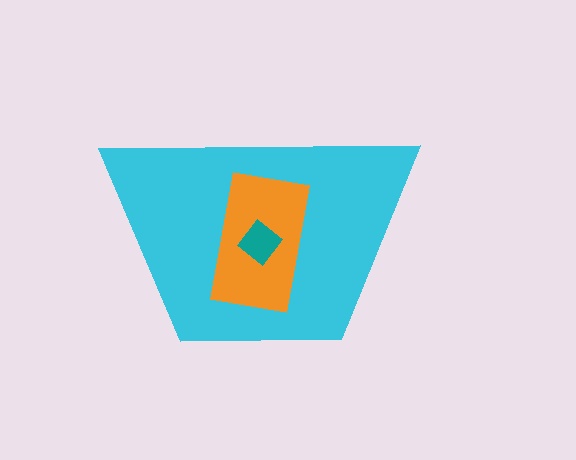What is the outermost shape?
The cyan trapezoid.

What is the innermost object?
The teal diamond.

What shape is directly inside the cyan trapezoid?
The orange rectangle.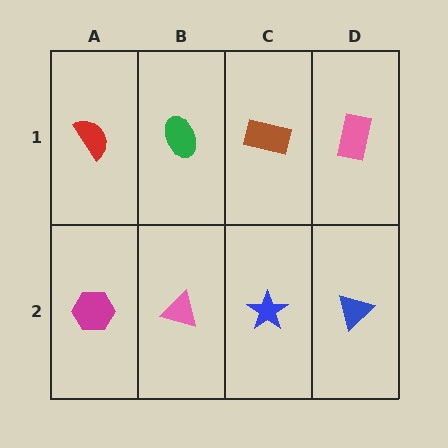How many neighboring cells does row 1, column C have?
3.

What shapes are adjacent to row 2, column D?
A pink rectangle (row 1, column D), a blue star (row 2, column C).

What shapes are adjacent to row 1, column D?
A blue triangle (row 2, column D), a brown rectangle (row 1, column C).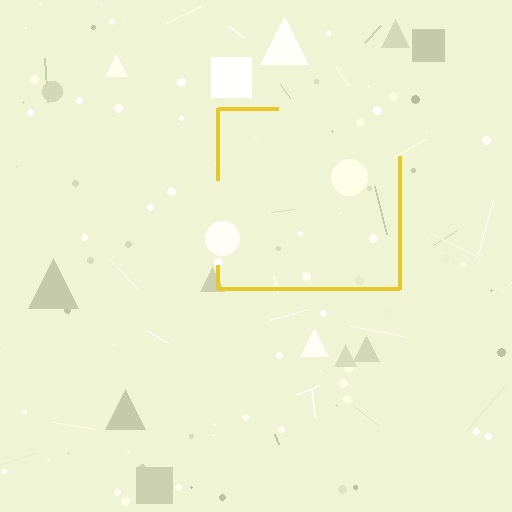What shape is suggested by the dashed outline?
The dashed outline suggests a square.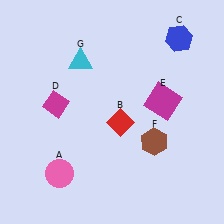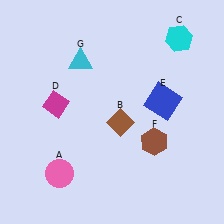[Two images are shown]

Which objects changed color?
B changed from red to brown. C changed from blue to cyan. E changed from magenta to blue.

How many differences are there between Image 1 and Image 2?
There are 3 differences between the two images.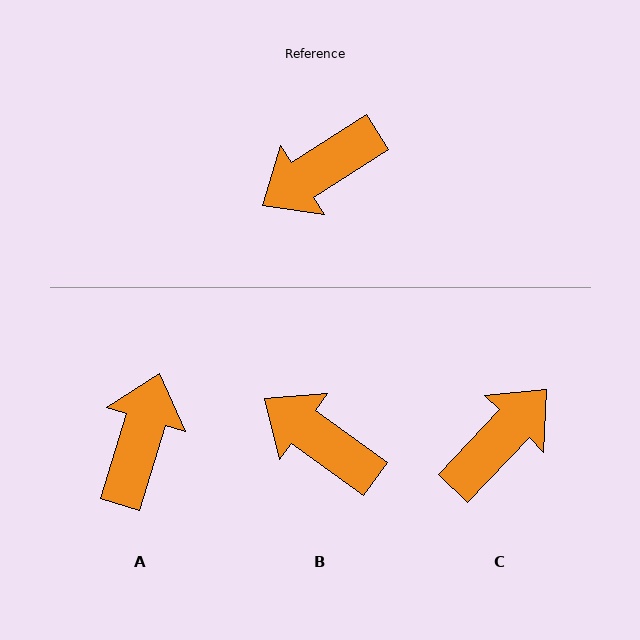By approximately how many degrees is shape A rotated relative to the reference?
Approximately 139 degrees clockwise.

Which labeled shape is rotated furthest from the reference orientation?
C, about 166 degrees away.